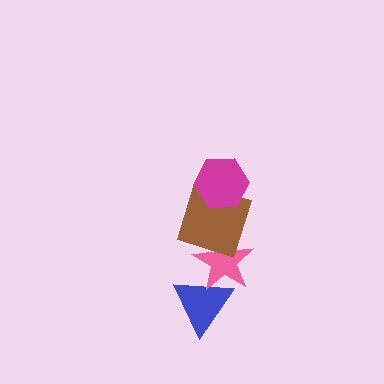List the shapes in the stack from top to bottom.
From top to bottom: the magenta hexagon, the brown square, the pink star, the blue triangle.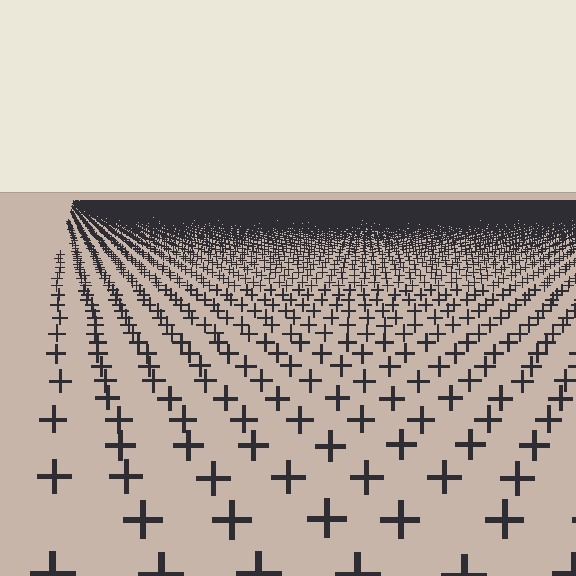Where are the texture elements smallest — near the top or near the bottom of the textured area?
Near the top.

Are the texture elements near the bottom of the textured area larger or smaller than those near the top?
Larger. Near the bottom, elements are closer to the viewer and appear at a bigger on-screen size.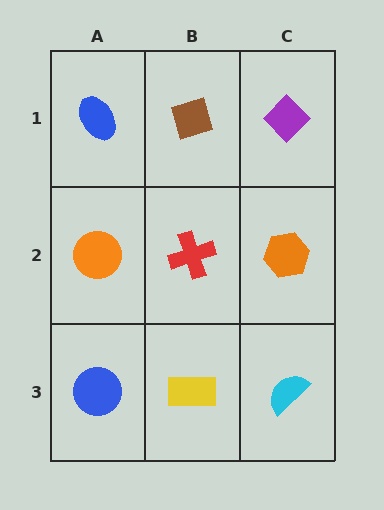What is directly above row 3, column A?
An orange circle.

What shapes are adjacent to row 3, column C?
An orange hexagon (row 2, column C), a yellow rectangle (row 3, column B).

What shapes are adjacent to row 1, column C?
An orange hexagon (row 2, column C), a brown diamond (row 1, column B).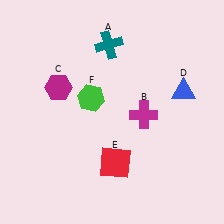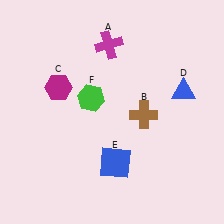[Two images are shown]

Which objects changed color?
A changed from teal to magenta. B changed from magenta to brown. E changed from red to blue.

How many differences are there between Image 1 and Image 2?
There are 3 differences between the two images.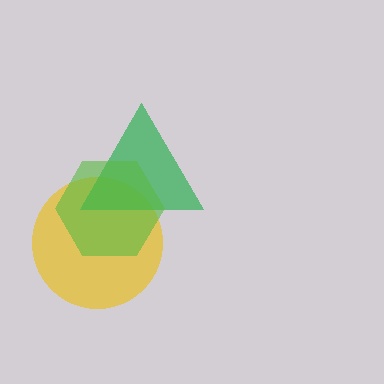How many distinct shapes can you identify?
There are 3 distinct shapes: a yellow circle, a green triangle, a lime hexagon.